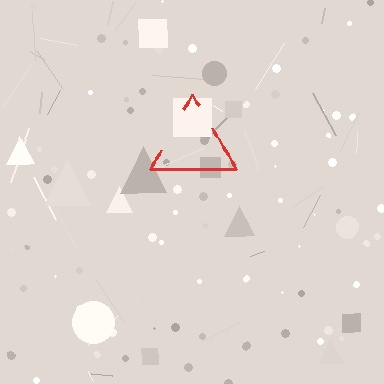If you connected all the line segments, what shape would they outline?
They would outline a triangle.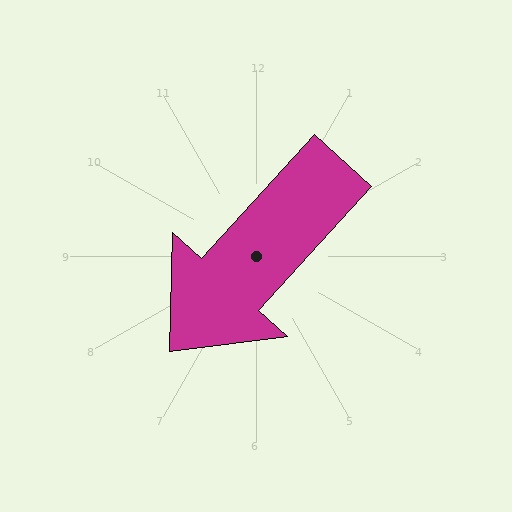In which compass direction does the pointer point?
Southwest.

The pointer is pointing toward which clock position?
Roughly 7 o'clock.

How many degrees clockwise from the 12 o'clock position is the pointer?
Approximately 222 degrees.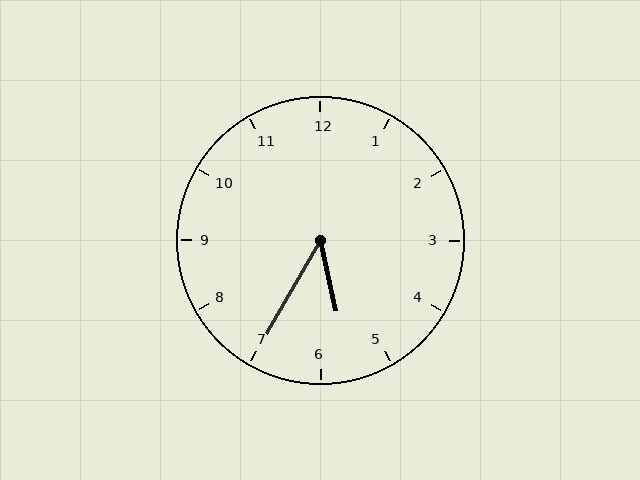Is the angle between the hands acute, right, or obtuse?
It is acute.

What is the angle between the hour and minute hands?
Approximately 42 degrees.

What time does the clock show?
5:35.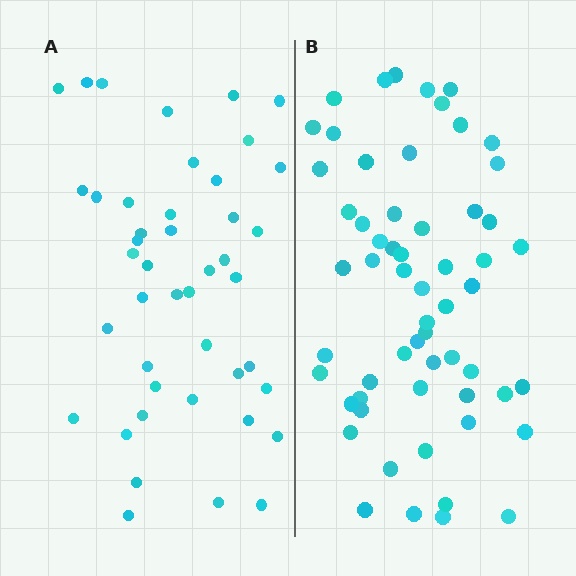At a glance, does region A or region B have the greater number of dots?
Region B (the right region) has more dots.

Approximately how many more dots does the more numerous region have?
Region B has approximately 15 more dots than region A.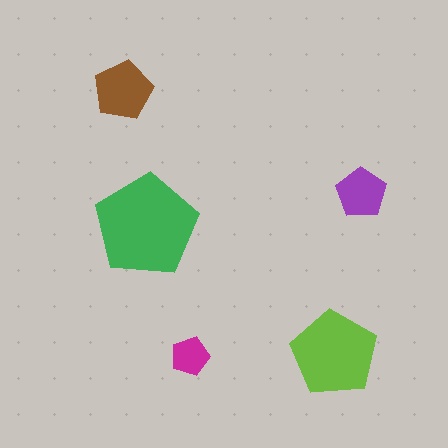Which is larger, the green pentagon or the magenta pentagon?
The green one.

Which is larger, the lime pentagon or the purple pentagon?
The lime one.